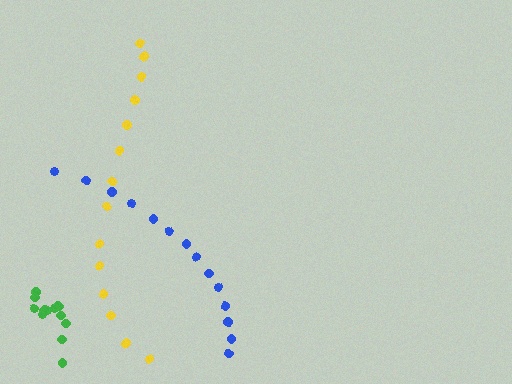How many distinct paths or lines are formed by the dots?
There are 3 distinct paths.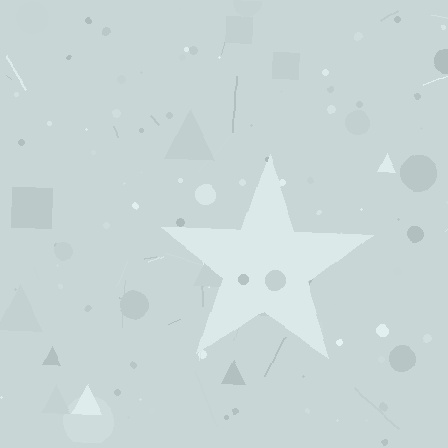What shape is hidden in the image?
A star is hidden in the image.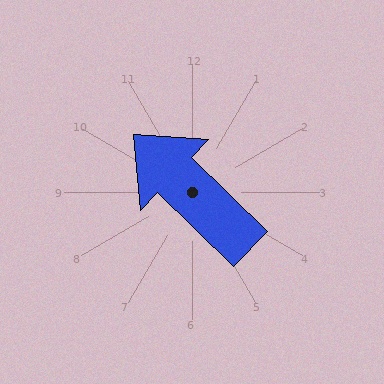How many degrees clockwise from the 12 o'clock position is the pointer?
Approximately 314 degrees.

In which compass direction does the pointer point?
Northwest.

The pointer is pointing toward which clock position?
Roughly 10 o'clock.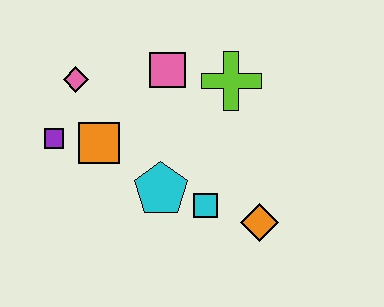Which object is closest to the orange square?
The purple square is closest to the orange square.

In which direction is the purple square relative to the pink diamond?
The purple square is below the pink diamond.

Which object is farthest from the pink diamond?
The orange diamond is farthest from the pink diamond.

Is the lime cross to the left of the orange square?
No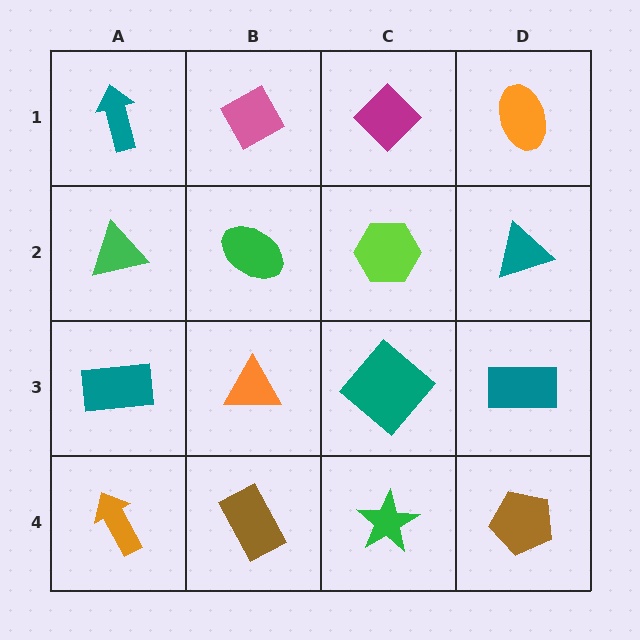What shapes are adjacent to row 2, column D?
An orange ellipse (row 1, column D), a teal rectangle (row 3, column D), a lime hexagon (row 2, column C).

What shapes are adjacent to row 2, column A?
A teal arrow (row 1, column A), a teal rectangle (row 3, column A), a green ellipse (row 2, column B).